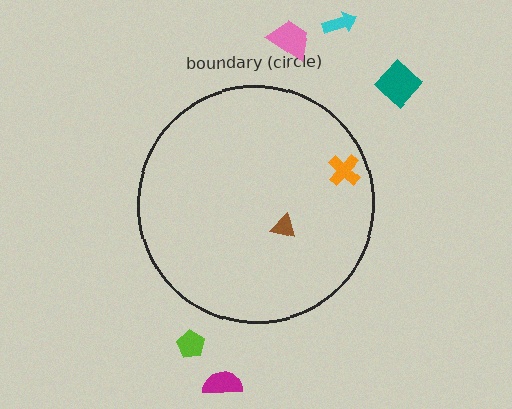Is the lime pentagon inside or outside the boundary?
Outside.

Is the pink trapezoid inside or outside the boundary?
Outside.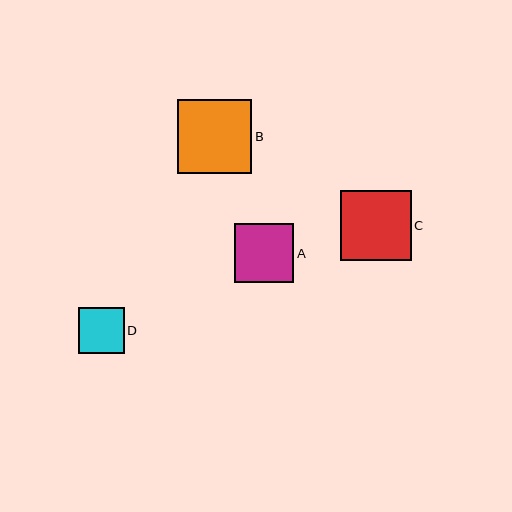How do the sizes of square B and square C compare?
Square B and square C are approximately the same size.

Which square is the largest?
Square B is the largest with a size of approximately 74 pixels.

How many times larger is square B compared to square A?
Square B is approximately 1.3 times the size of square A.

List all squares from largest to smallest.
From largest to smallest: B, C, A, D.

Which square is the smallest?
Square D is the smallest with a size of approximately 46 pixels.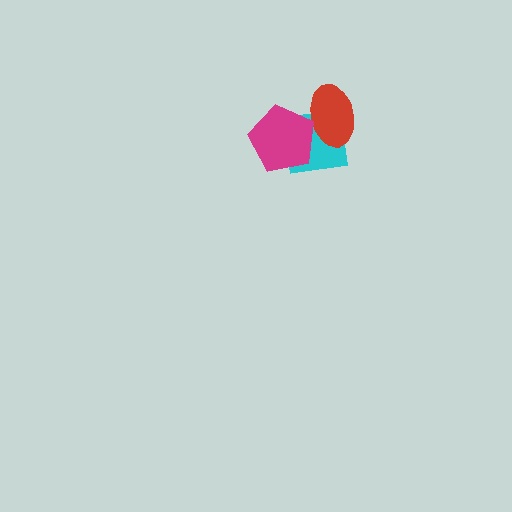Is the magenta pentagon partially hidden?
No, no other shape covers it.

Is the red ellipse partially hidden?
Yes, it is partially covered by another shape.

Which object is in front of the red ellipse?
The magenta pentagon is in front of the red ellipse.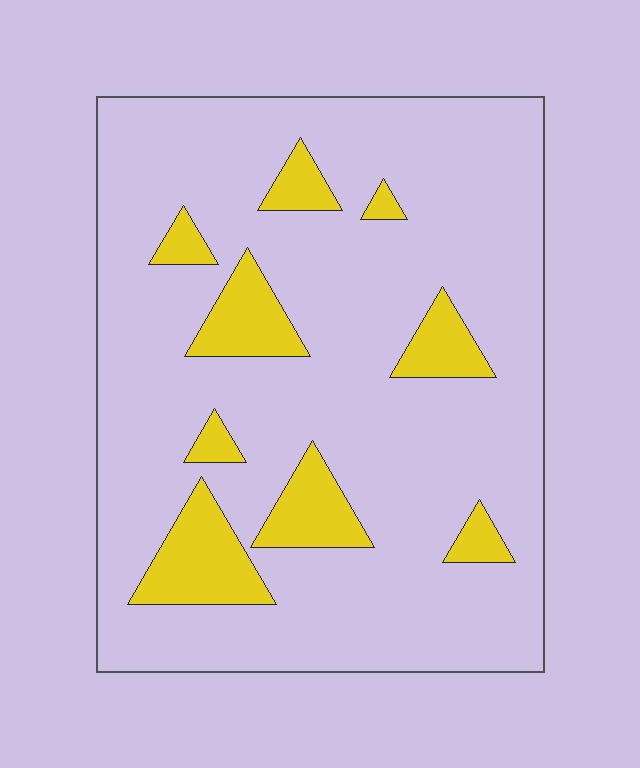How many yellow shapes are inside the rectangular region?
9.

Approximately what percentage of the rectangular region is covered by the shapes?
Approximately 15%.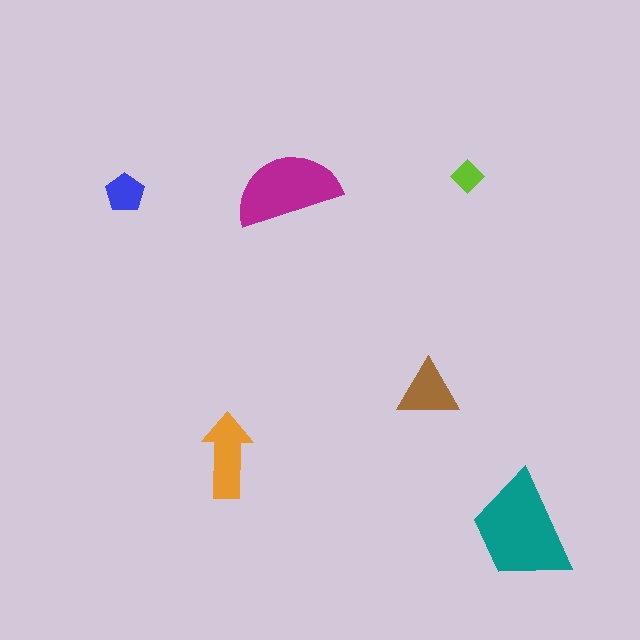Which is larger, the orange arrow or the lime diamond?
The orange arrow.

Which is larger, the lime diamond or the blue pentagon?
The blue pentagon.